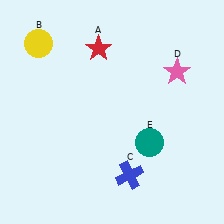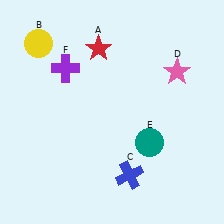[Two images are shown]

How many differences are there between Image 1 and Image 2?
There is 1 difference between the two images.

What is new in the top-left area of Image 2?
A purple cross (F) was added in the top-left area of Image 2.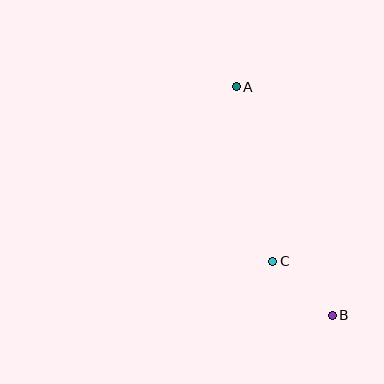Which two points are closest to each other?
Points B and C are closest to each other.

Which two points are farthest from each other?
Points A and B are farthest from each other.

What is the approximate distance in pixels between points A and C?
The distance between A and C is approximately 178 pixels.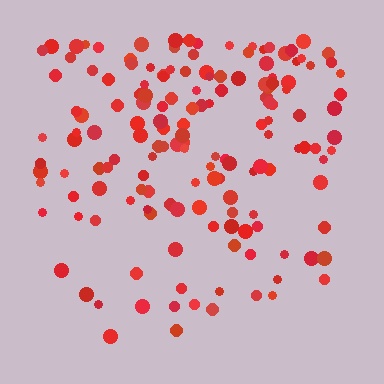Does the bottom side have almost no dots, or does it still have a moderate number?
Still a moderate number, just noticeably fewer than the top.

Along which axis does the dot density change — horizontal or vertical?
Vertical.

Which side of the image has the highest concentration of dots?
The top.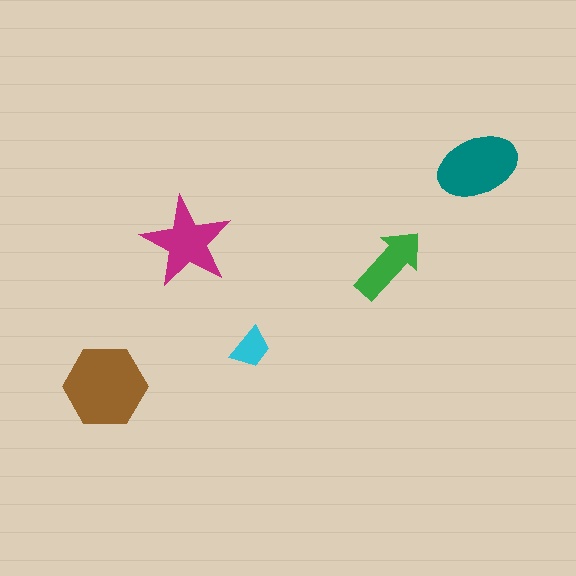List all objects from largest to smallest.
The brown hexagon, the teal ellipse, the magenta star, the green arrow, the cyan trapezoid.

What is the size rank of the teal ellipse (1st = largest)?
2nd.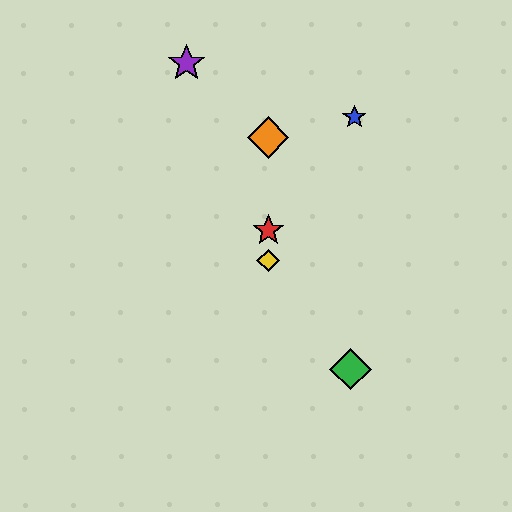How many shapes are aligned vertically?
3 shapes (the red star, the yellow diamond, the orange diamond) are aligned vertically.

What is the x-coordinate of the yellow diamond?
The yellow diamond is at x≈268.